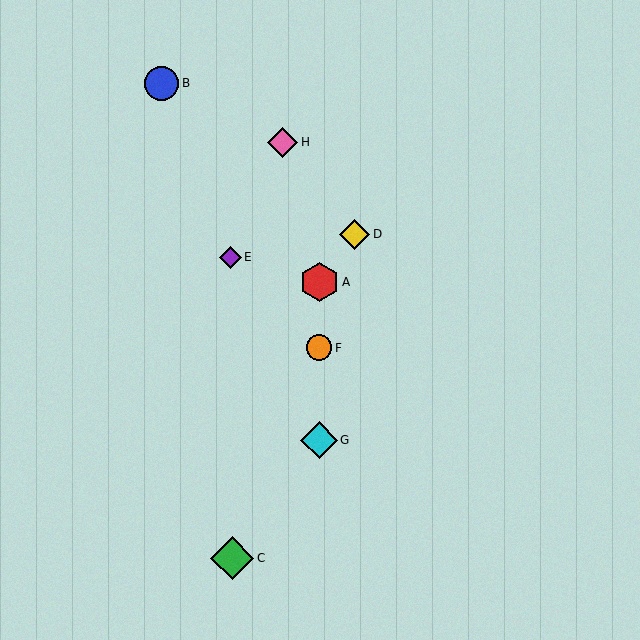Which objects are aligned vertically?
Objects A, F, G are aligned vertically.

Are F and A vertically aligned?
Yes, both are at x≈319.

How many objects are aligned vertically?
3 objects (A, F, G) are aligned vertically.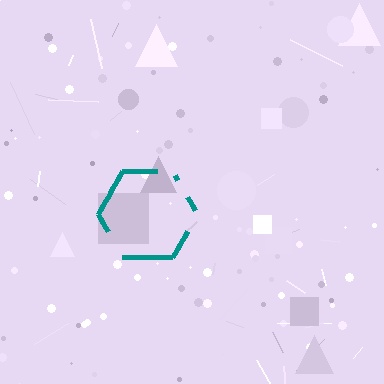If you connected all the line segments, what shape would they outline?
They would outline a hexagon.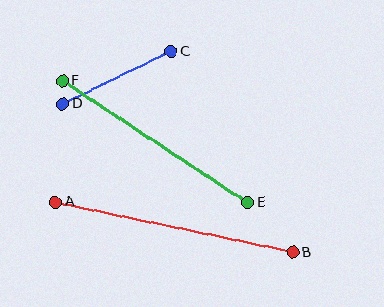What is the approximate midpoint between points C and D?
The midpoint is at approximately (117, 77) pixels.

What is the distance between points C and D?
The distance is approximately 120 pixels.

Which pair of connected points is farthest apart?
Points A and B are farthest apart.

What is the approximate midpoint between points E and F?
The midpoint is at approximately (155, 142) pixels.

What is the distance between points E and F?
The distance is approximately 221 pixels.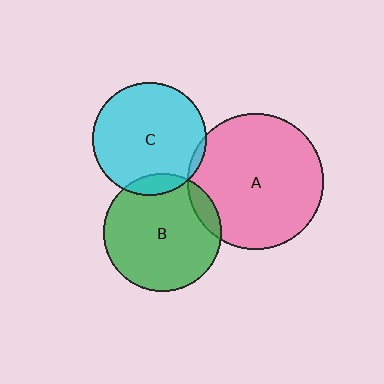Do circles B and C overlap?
Yes.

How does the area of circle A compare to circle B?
Approximately 1.3 times.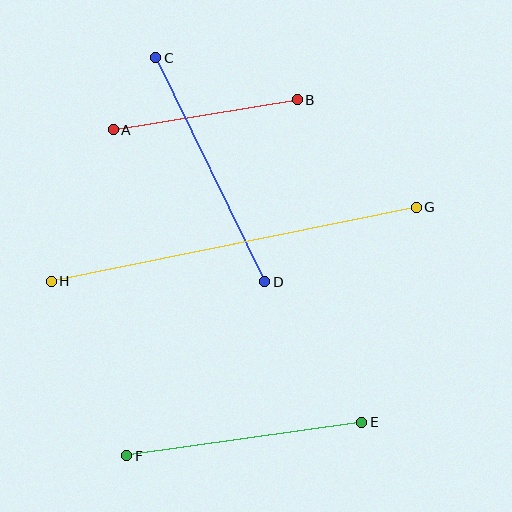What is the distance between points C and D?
The distance is approximately 249 pixels.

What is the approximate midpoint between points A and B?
The midpoint is at approximately (205, 115) pixels.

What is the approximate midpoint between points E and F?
The midpoint is at approximately (244, 439) pixels.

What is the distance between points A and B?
The distance is approximately 186 pixels.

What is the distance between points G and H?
The distance is approximately 372 pixels.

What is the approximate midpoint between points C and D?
The midpoint is at approximately (210, 170) pixels.